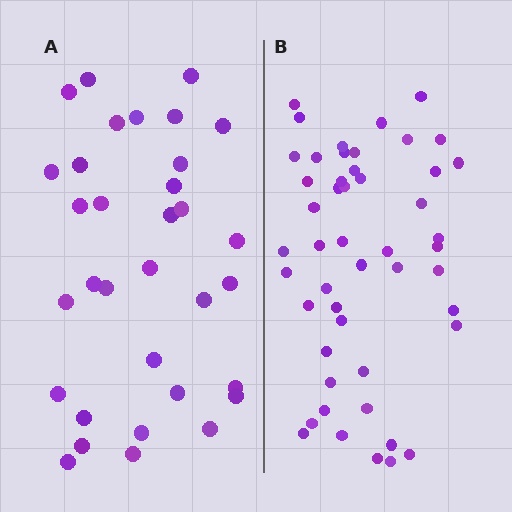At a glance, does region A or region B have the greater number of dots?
Region B (the right region) has more dots.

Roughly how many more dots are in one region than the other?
Region B has approximately 15 more dots than region A.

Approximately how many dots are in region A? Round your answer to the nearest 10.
About 30 dots. (The exact count is 33, which rounds to 30.)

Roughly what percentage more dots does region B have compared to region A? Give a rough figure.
About 50% more.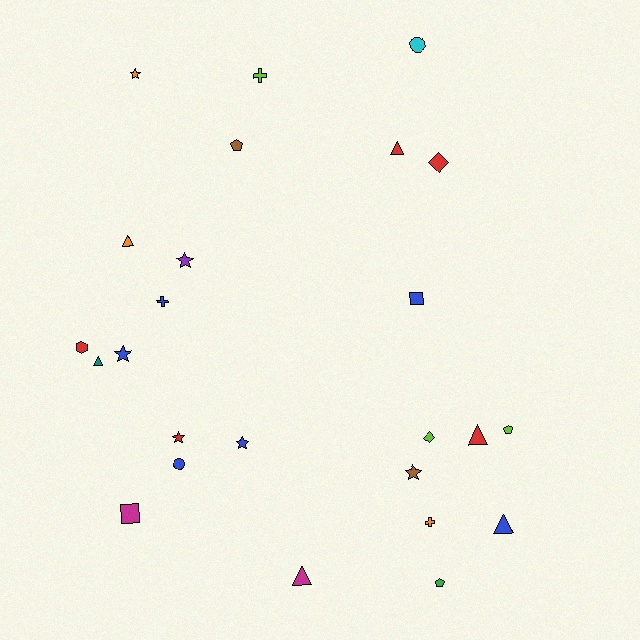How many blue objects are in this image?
There are 6 blue objects.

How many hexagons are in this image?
There is 1 hexagon.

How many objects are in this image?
There are 25 objects.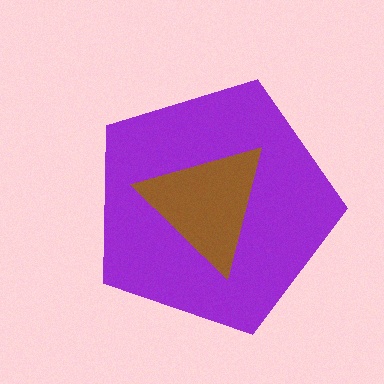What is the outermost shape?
The purple pentagon.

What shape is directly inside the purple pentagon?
The brown triangle.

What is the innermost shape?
The brown triangle.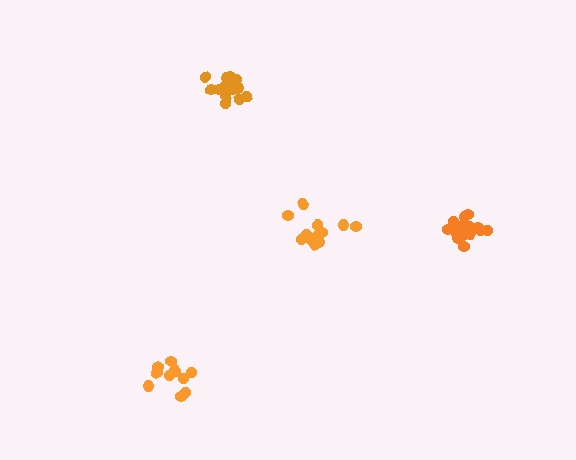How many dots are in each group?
Group 1: 11 dots, Group 2: 16 dots, Group 3: 15 dots, Group 4: 12 dots (54 total).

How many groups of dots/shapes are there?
There are 4 groups.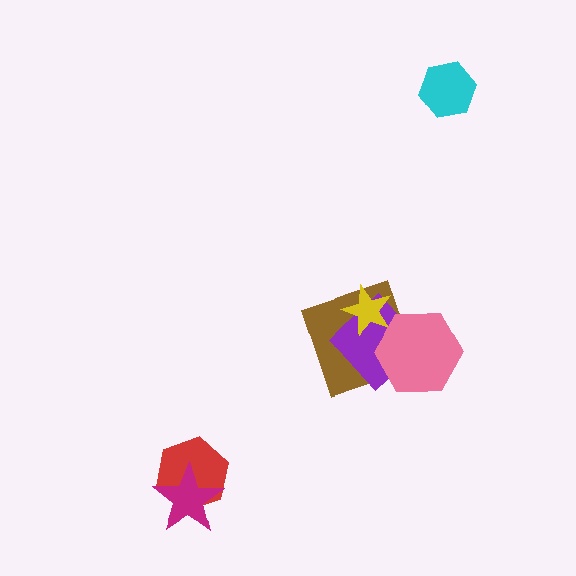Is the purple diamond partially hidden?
Yes, it is partially covered by another shape.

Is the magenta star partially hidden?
No, no other shape covers it.